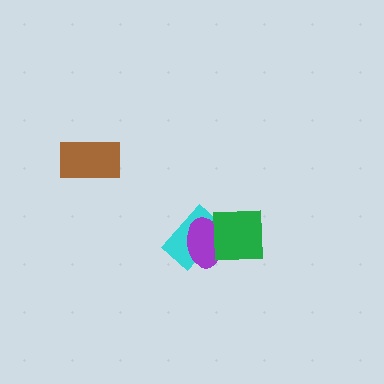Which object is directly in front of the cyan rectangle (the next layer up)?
The purple ellipse is directly in front of the cyan rectangle.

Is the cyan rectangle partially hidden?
Yes, it is partially covered by another shape.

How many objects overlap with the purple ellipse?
2 objects overlap with the purple ellipse.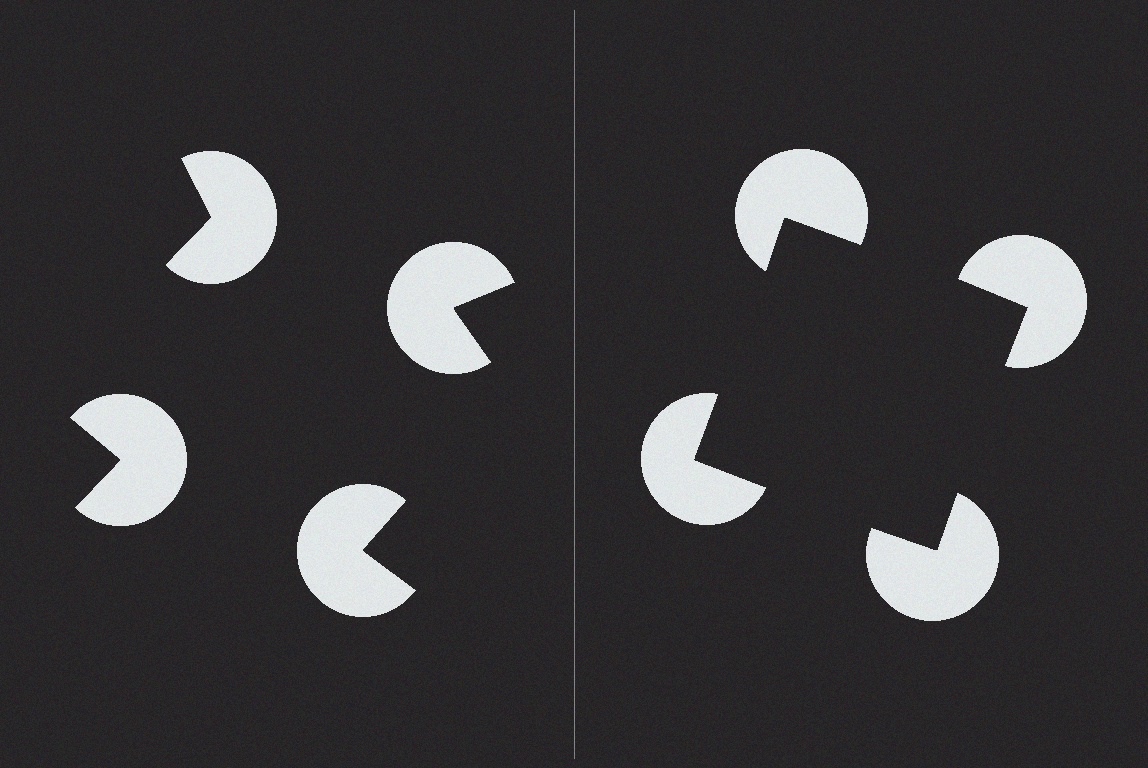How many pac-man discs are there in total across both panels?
8 — 4 on each side.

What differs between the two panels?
The pac-man discs are positioned identically on both sides; only the wedge orientations differ. On the right they align to a square; on the left they are misaligned.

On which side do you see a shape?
An illusory square appears on the right side. On the left side the wedge cuts are rotated, so no coherent shape forms.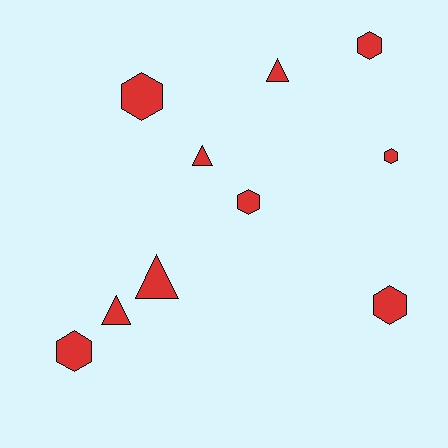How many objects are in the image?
There are 10 objects.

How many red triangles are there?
There are 4 red triangles.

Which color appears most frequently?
Red, with 10 objects.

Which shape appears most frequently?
Hexagon, with 6 objects.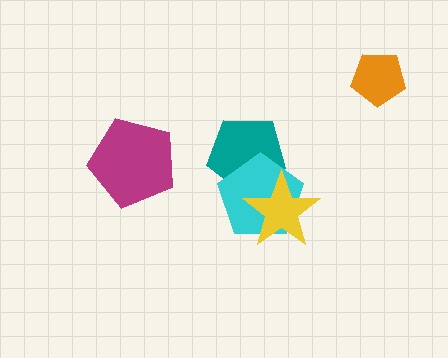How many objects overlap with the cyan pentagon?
2 objects overlap with the cyan pentagon.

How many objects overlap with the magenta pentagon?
0 objects overlap with the magenta pentagon.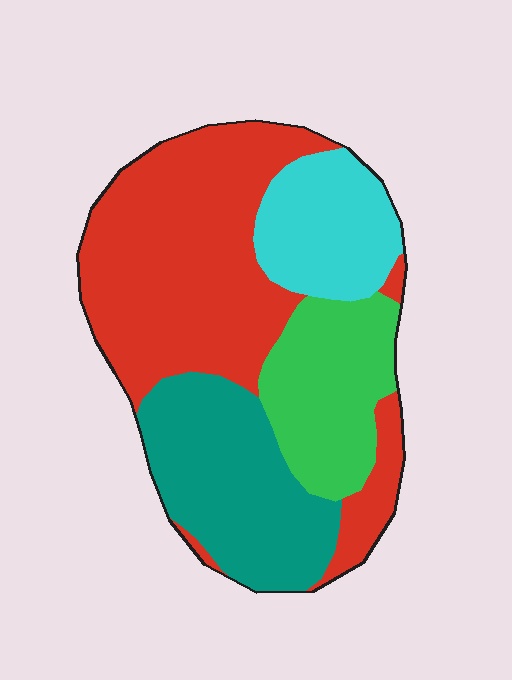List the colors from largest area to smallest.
From largest to smallest: red, teal, green, cyan.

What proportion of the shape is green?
Green covers 18% of the shape.